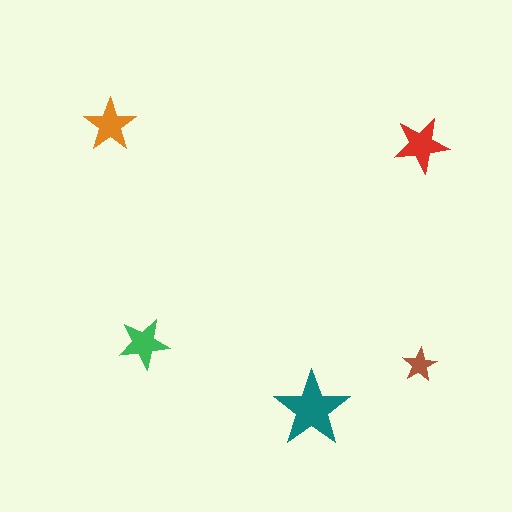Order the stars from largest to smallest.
the teal one, the red one, the orange one, the green one, the brown one.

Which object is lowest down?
The teal star is bottommost.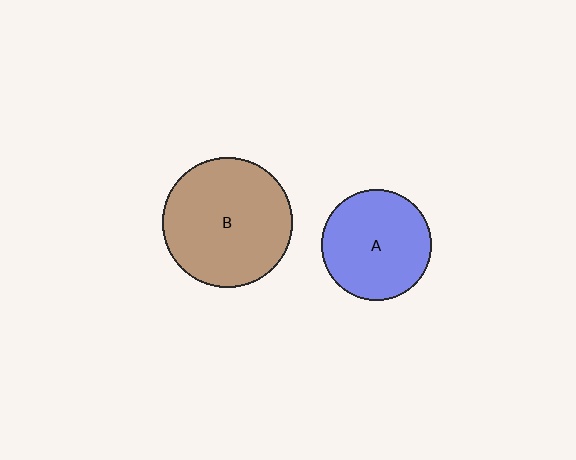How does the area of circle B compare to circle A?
Approximately 1.4 times.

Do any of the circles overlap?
No, none of the circles overlap.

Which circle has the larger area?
Circle B (brown).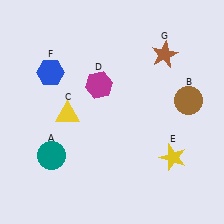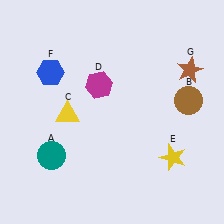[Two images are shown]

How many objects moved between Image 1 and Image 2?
1 object moved between the two images.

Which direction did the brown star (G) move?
The brown star (G) moved right.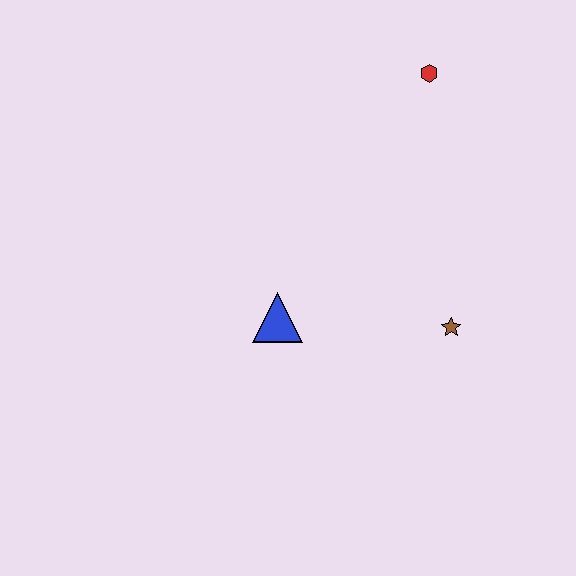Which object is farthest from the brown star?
The red hexagon is farthest from the brown star.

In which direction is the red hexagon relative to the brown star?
The red hexagon is above the brown star.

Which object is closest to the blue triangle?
The brown star is closest to the blue triangle.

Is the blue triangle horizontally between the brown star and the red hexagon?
No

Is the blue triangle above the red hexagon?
No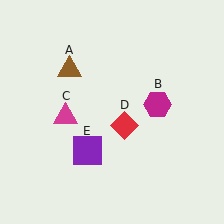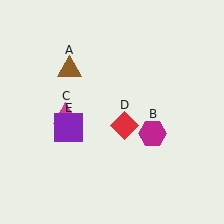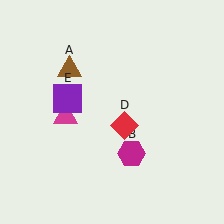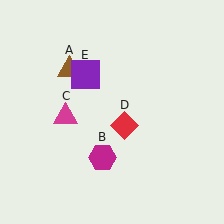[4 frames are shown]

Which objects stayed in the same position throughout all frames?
Brown triangle (object A) and magenta triangle (object C) and red diamond (object D) remained stationary.